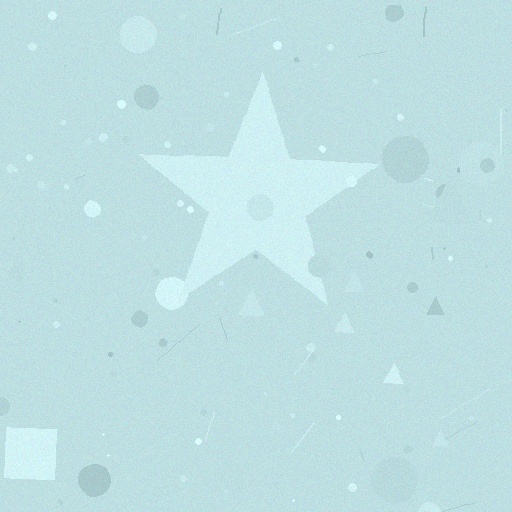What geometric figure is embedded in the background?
A star is embedded in the background.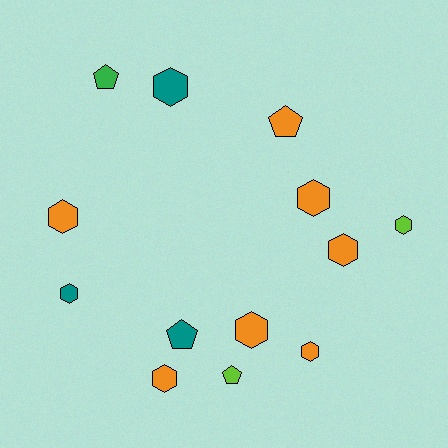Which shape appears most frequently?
Hexagon, with 9 objects.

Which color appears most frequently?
Orange, with 7 objects.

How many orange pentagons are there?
There is 1 orange pentagon.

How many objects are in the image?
There are 13 objects.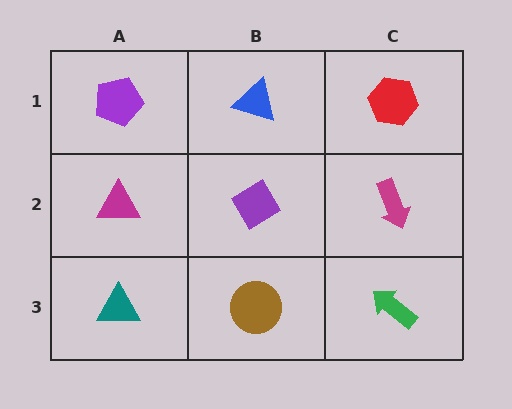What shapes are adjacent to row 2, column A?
A purple pentagon (row 1, column A), a teal triangle (row 3, column A), a purple diamond (row 2, column B).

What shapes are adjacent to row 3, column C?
A magenta arrow (row 2, column C), a brown circle (row 3, column B).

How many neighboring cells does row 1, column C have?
2.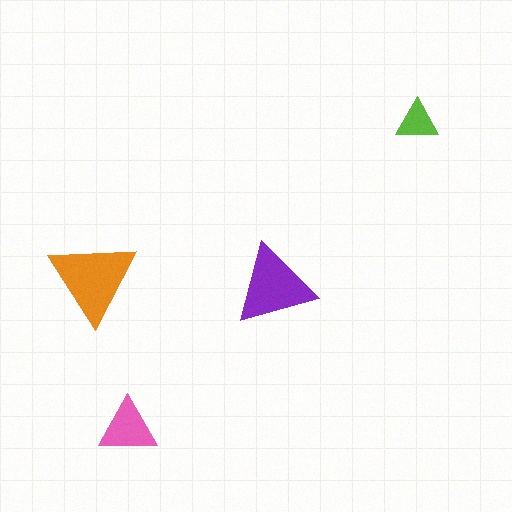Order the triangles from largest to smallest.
the orange one, the purple one, the pink one, the lime one.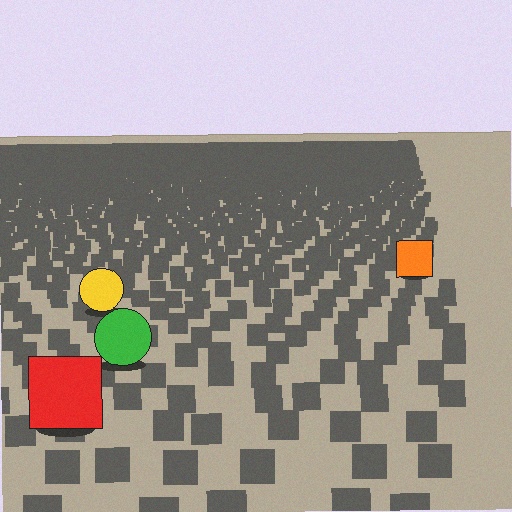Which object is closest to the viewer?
The red square is closest. The texture marks near it are larger and more spread out.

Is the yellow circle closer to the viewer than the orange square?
Yes. The yellow circle is closer — you can tell from the texture gradient: the ground texture is coarser near it.